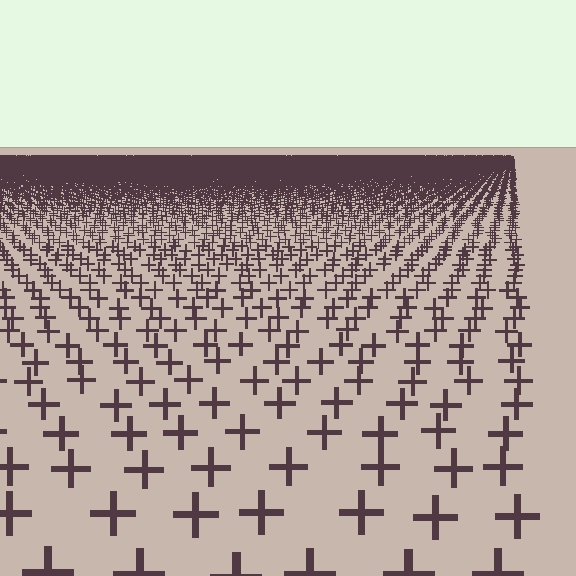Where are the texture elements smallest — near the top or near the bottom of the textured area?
Near the top.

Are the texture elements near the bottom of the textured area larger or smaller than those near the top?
Larger. Near the bottom, elements are closer to the viewer and appear at a bigger on-screen size.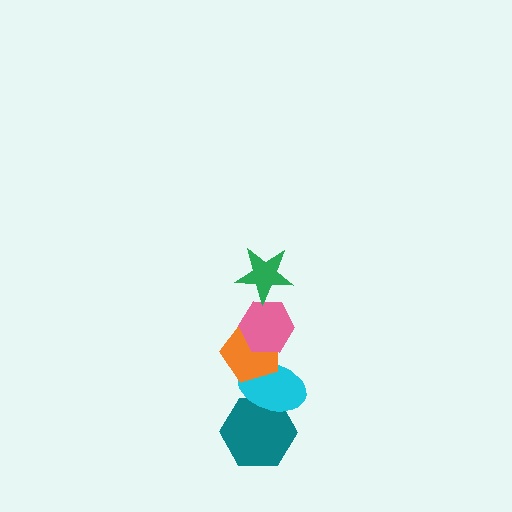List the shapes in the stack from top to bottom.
From top to bottom: the green star, the pink hexagon, the orange pentagon, the cyan ellipse, the teal hexagon.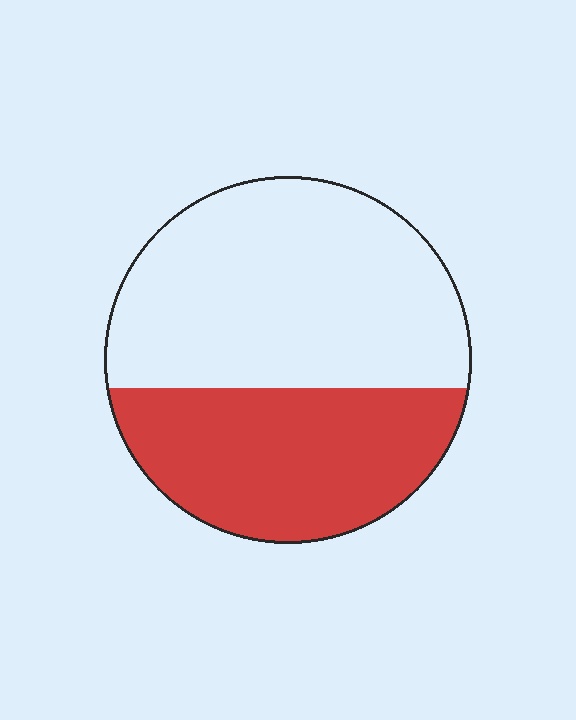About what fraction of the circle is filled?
About two fifths (2/5).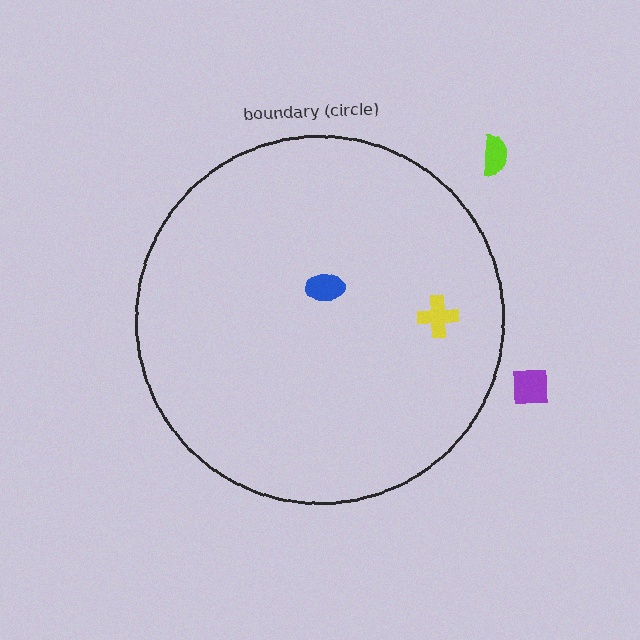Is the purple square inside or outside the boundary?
Outside.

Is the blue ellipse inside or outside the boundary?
Inside.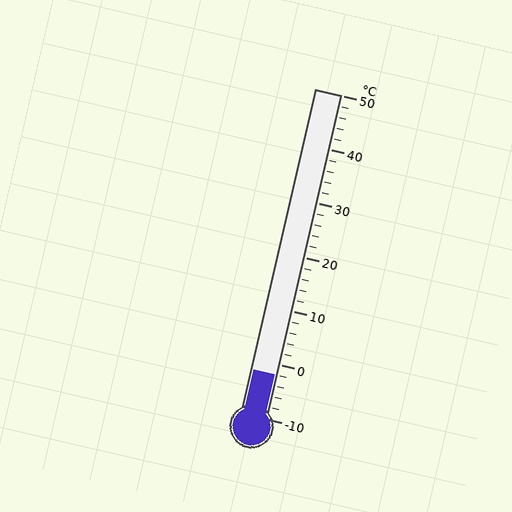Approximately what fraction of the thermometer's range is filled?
The thermometer is filled to approximately 15% of its range.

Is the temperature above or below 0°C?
The temperature is below 0°C.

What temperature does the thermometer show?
The thermometer shows approximately -2°C.